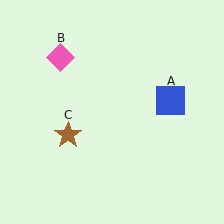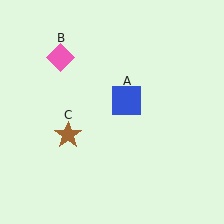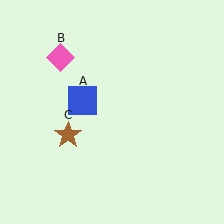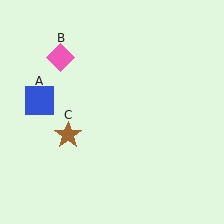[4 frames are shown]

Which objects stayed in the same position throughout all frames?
Pink diamond (object B) and brown star (object C) remained stationary.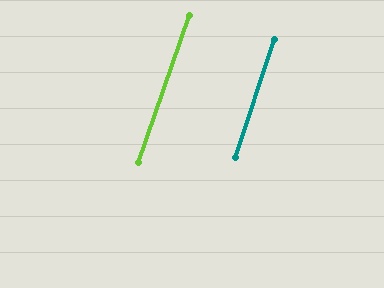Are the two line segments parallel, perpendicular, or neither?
Parallel — their directions differ by only 0.8°.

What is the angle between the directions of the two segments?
Approximately 1 degree.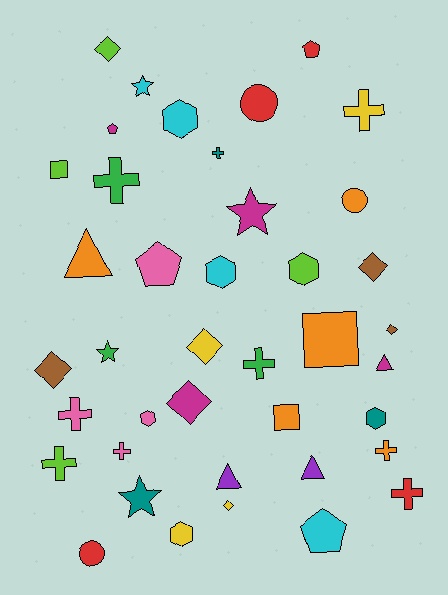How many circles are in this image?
There are 3 circles.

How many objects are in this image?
There are 40 objects.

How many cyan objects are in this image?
There are 4 cyan objects.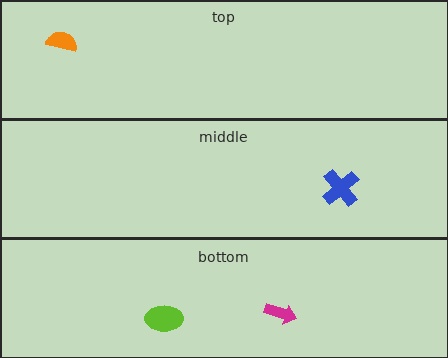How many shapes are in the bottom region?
2.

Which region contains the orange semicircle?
The top region.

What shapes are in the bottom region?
The lime ellipse, the magenta arrow.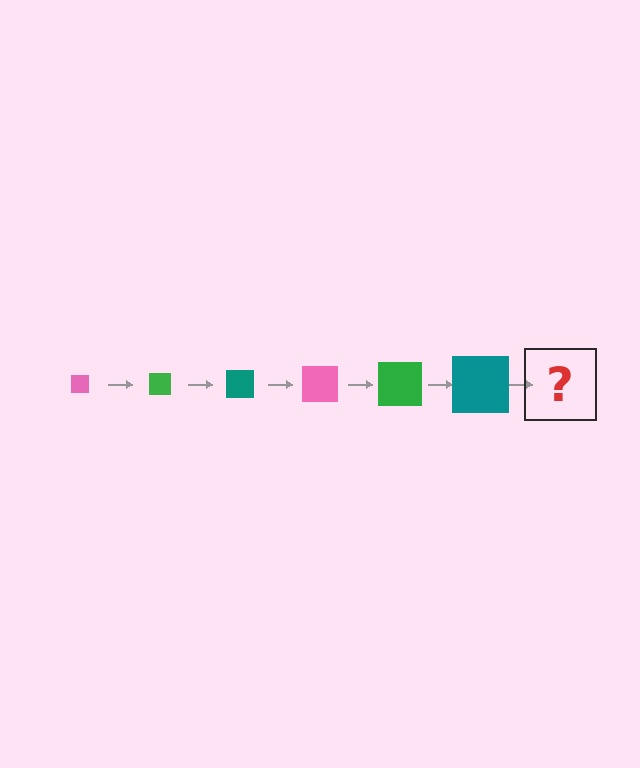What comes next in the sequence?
The next element should be a pink square, larger than the previous one.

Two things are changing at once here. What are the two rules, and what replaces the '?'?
The two rules are that the square grows larger each step and the color cycles through pink, green, and teal. The '?' should be a pink square, larger than the previous one.